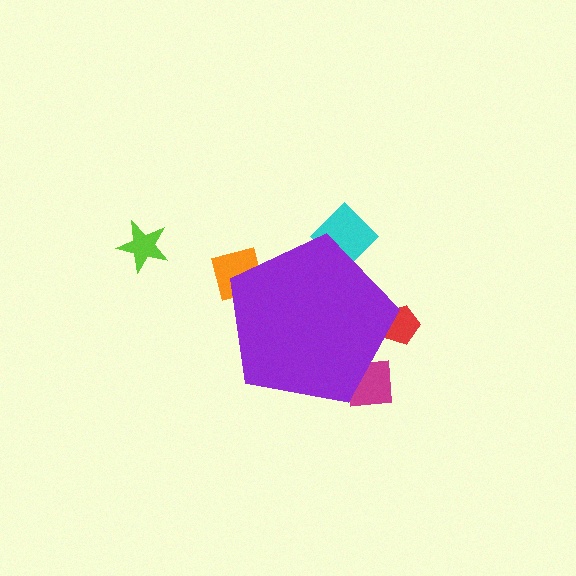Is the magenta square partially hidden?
Yes, the magenta square is partially hidden behind the purple pentagon.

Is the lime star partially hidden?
No, the lime star is fully visible.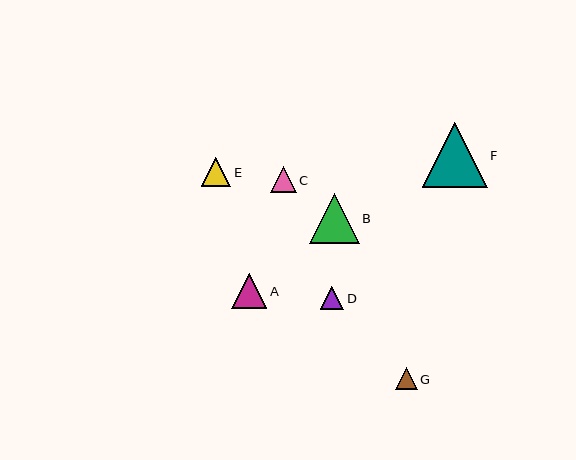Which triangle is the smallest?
Triangle G is the smallest with a size of approximately 22 pixels.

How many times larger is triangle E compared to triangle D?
Triangle E is approximately 1.3 times the size of triangle D.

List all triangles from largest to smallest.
From largest to smallest: F, B, A, E, C, D, G.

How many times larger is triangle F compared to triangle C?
Triangle F is approximately 2.5 times the size of triangle C.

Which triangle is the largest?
Triangle F is the largest with a size of approximately 65 pixels.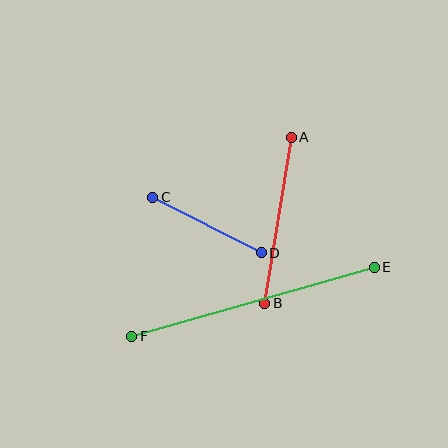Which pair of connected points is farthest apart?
Points E and F are farthest apart.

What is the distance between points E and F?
The distance is approximately 252 pixels.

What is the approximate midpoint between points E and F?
The midpoint is at approximately (253, 302) pixels.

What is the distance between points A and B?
The distance is approximately 168 pixels.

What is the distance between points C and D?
The distance is approximately 122 pixels.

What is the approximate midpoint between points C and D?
The midpoint is at approximately (207, 225) pixels.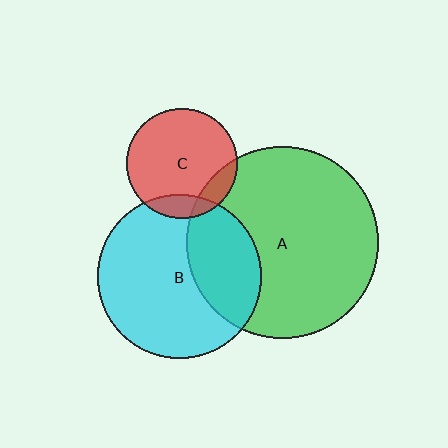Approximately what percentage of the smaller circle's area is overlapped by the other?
Approximately 15%.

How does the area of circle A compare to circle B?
Approximately 1.4 times.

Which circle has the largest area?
Circle A (green).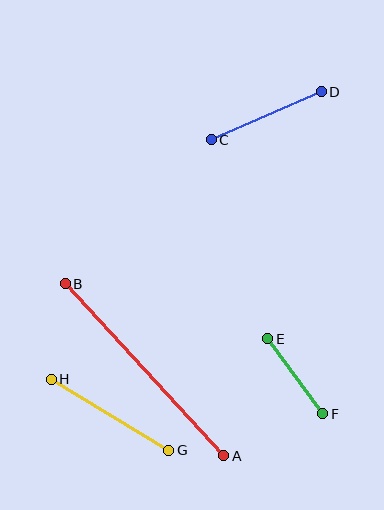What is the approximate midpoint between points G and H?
The midpoint is at approximately (110, 415) pixels.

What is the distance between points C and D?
The distance is approximately 120 pixels.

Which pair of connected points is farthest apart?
Points A and B are farthest apart.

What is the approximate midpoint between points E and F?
The midpoint is at approximately (295, 376) pixels.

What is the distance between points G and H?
The distance is approximately 137 pixels.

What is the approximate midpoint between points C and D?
The midpoint is at approximately (266, 116) pixels.